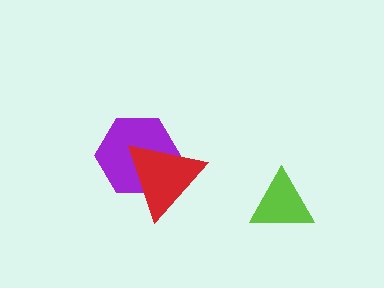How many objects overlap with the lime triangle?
0 objects overlap with the lime triangle.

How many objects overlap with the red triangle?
1 object overlaps with the red triangle.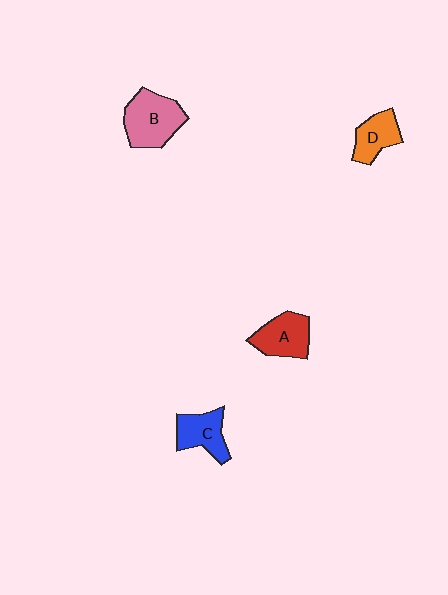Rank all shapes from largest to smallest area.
From largest to smallest: B (pink), A (red), C (blue), D (orange).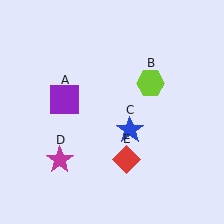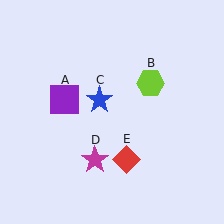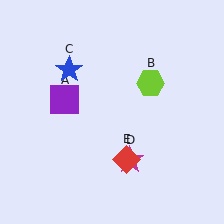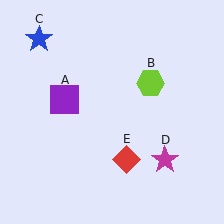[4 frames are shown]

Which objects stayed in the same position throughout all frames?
Purple square (object A) and lime hexagon (object B) and red diamond (object E) remained stationary.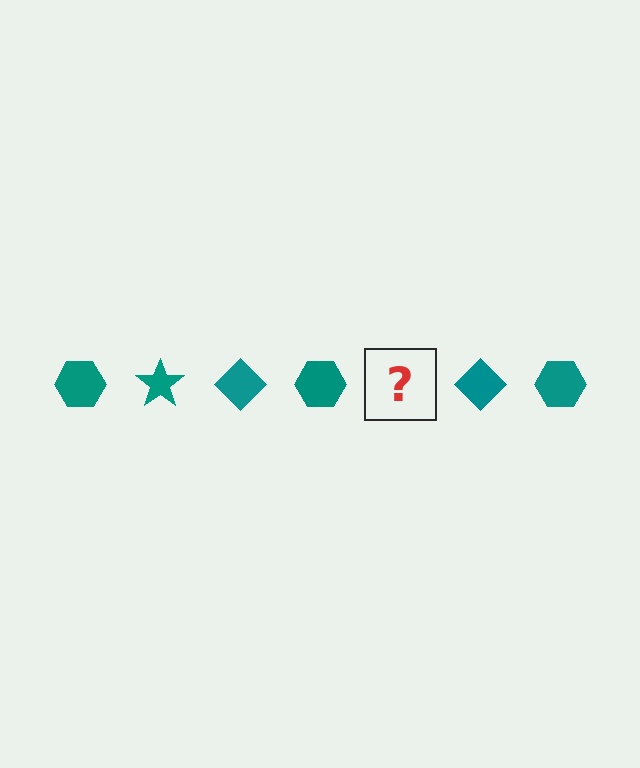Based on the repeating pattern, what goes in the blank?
The blank should be a teal star.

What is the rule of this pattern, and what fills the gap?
The rule is that the pattern cycles through hexagon, star, diamond shapes in teal. The gap should be filled with a teal star.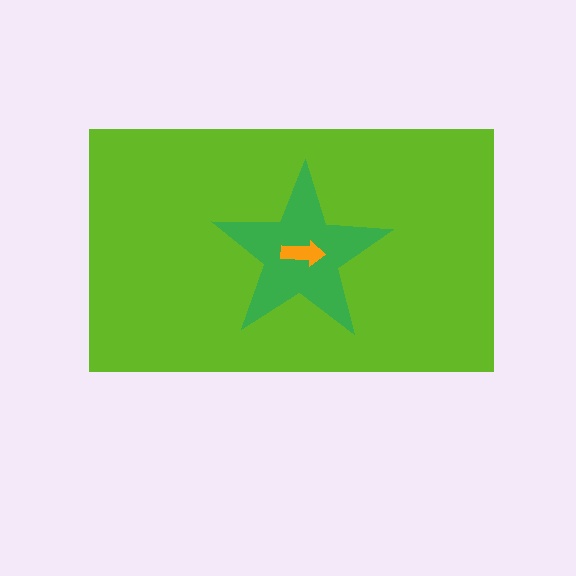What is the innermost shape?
The orange arrow.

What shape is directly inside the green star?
The orange arrow.